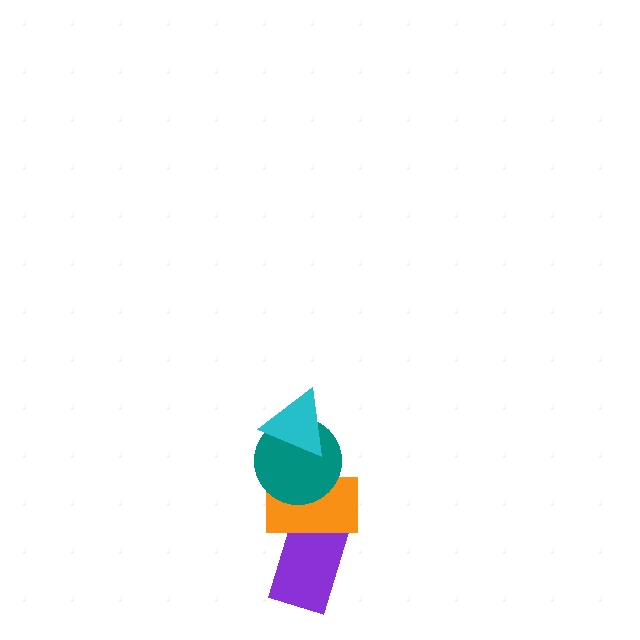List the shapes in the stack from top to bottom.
From top to bottom: the cyan triangle, the teal circle, the orange rectangle, the purple rectangle.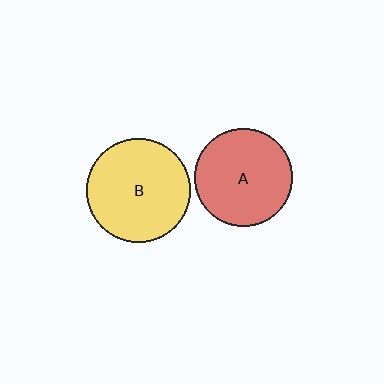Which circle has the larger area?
Circle B (yellow).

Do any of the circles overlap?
No, none of the circles overlap.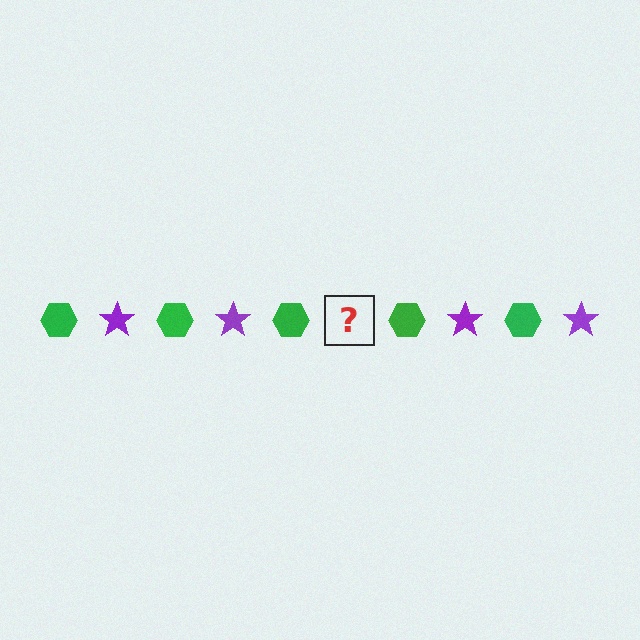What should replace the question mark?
The question mark should be replaced with a purple star.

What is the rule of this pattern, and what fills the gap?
The rule is that the pattern alternates between green hexagon and purple star. The gap should be filled with a purple star.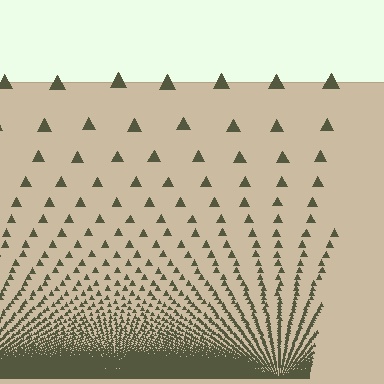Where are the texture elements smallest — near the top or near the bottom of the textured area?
Near the bottom.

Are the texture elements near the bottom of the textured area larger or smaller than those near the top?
Smaller. The gradient is inverted — elements near the bottom are smaller and denser.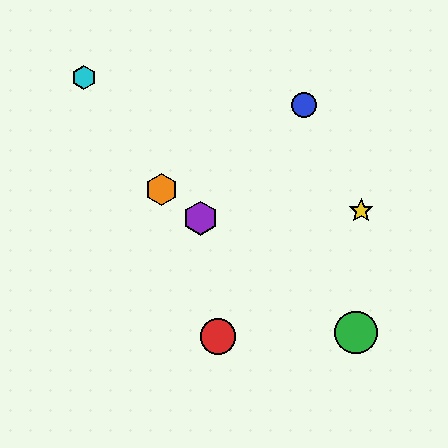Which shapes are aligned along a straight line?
The green circle, the purple hexagon, the orange hexagon are aligned along a straight line.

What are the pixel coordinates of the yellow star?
The yellow star is at (361, 211).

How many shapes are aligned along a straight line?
3 shapes (the green circle, the purple hexagon, the orange hexagon) are aligned along a straight line.